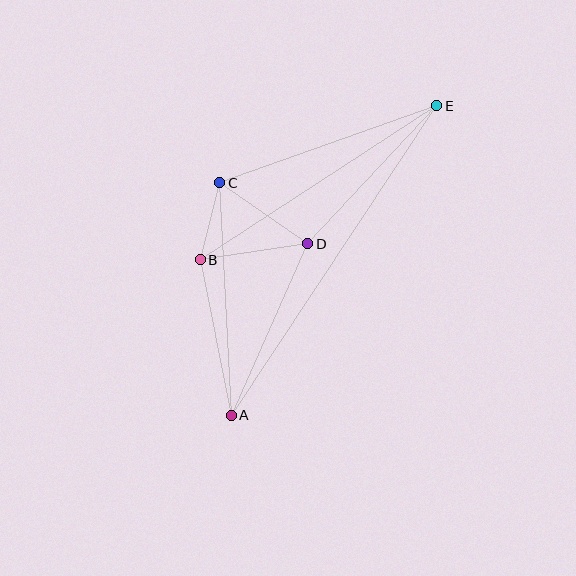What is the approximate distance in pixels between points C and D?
The distance between C and D is approximately 107 pixels.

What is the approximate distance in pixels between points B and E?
The distance between B and E is approximately 282 pixels.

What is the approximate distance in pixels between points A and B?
The distance between A and B is approximately 159 pixels.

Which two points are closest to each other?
Points B and C are closest to each other.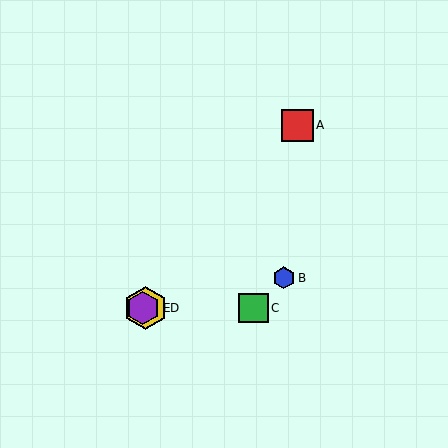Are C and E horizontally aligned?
Yes, both are at y≈308.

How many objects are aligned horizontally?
3 objects (C, D, E) are aligned horizontally.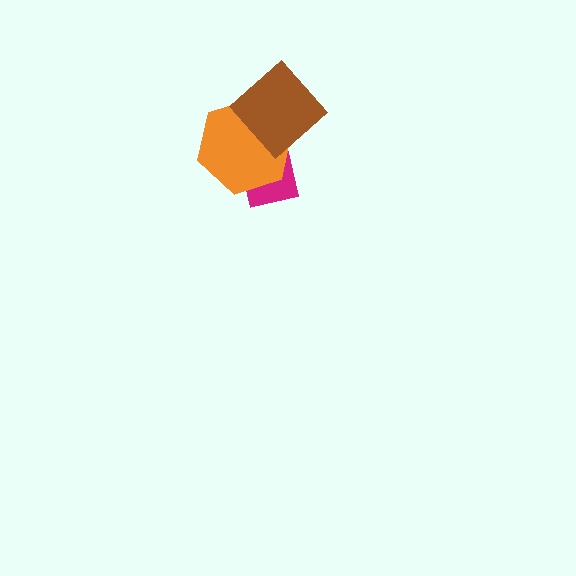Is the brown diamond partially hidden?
No, no other shape covers it.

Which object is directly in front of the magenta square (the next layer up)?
The orange hexagon is directly in front of the magenta square.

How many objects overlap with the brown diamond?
2 objects overlap with the brown diamond.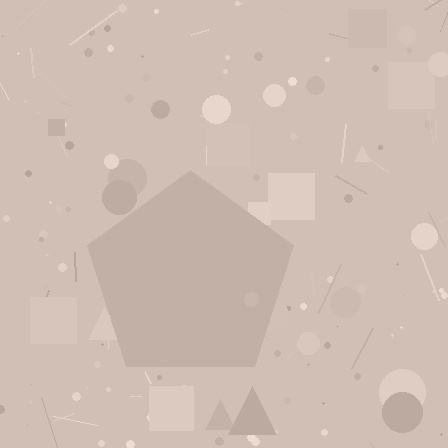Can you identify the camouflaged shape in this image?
The camouflaged shape is a pentagon.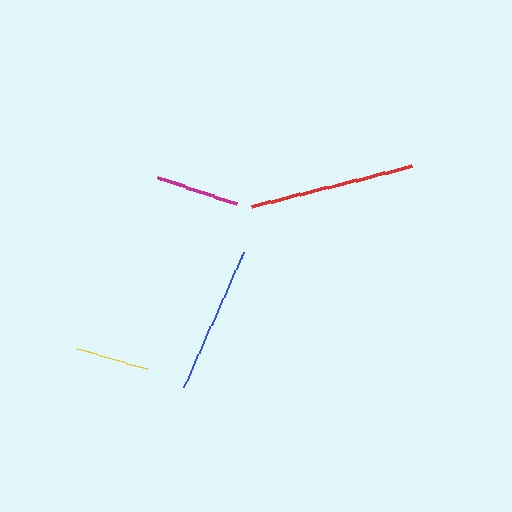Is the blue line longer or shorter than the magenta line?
The blue line is longer than the magenta line.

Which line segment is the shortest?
The yellow line is the shortest at approximately 73 pixels.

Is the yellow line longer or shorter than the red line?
The red line is longer than the yellow line.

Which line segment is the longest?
The red line is the longest at approximately 165 pixels.